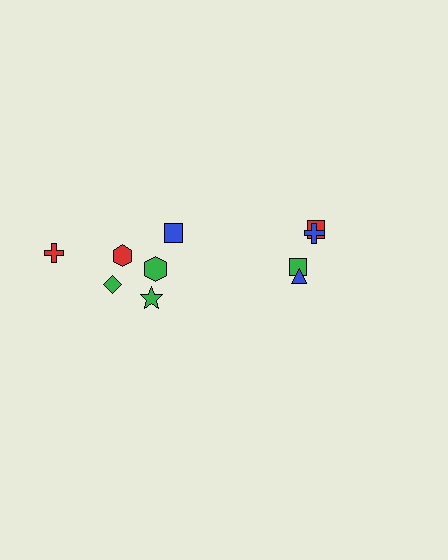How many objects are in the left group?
There are 6 objects.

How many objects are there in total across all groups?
There are 10 objects.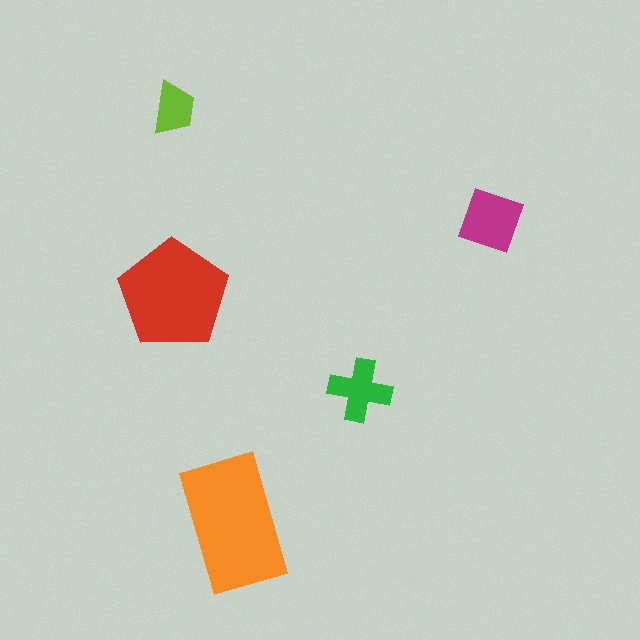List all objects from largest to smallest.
The orange rectangle, the red pentagon, the magenta square, the green cross, the lime trapezoid.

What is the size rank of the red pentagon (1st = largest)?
2nd.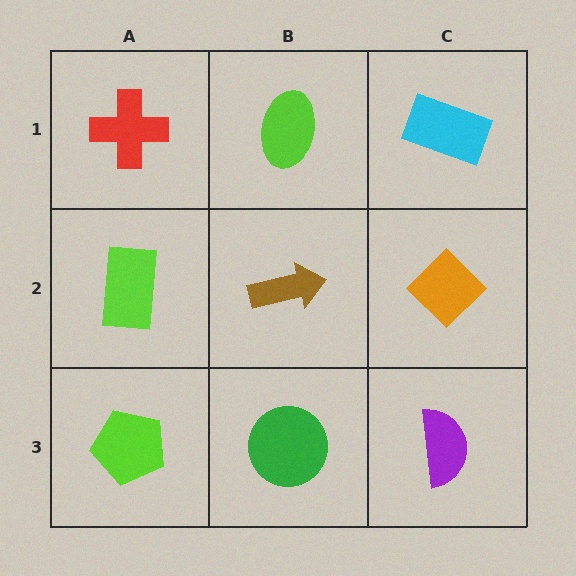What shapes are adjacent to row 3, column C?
An orange diamond (row 2, column C), a green circle (row 3, column B).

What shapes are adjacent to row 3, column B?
A brown arrow (row 2, column B), a lime pentagon (row 3, column A), a purple semicircle (row 3, column C).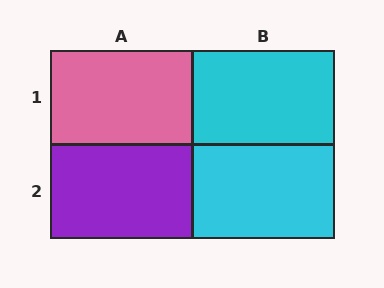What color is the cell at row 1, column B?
Cyan.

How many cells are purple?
1 cell is purple.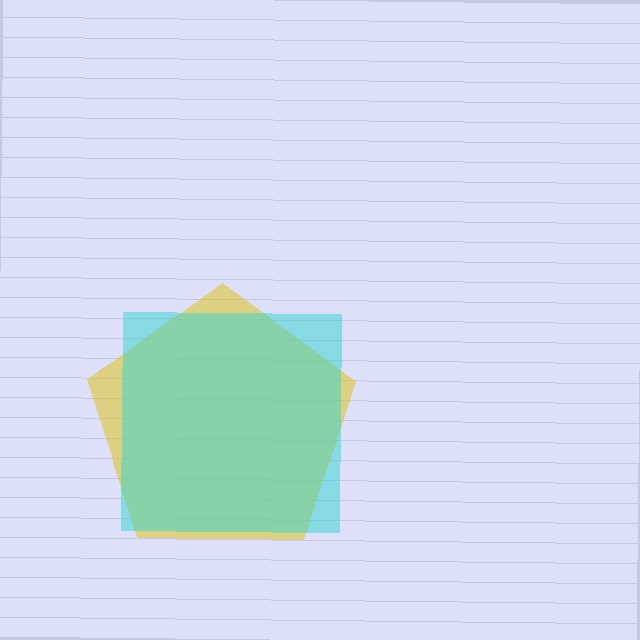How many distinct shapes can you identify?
There are 2 distinct shapes: a yellow pentagon, a cyan square.